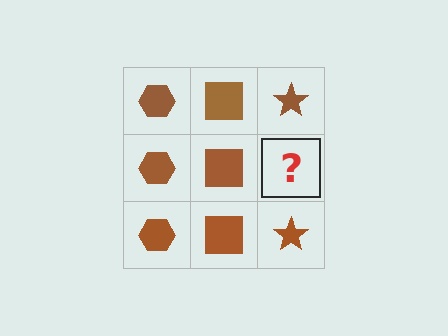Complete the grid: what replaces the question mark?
The question mark should be replaced with a brown star.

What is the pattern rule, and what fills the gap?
The rule is that each column has a consistent shape. The gap should be filled with a brown star.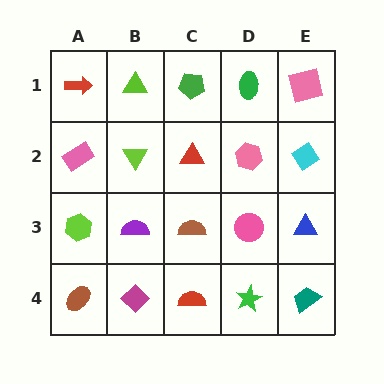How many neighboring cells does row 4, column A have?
2.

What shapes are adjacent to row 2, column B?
A lime triangle (row 1, column B), a purple semicircle (row 3, column B), a pink rectangle (row 2, column A), a red triangle (row 2, column C).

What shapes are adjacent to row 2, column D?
A green ellipse (row 1, column D), a pink circle (row 3, column D), a red triangle (row 2, column C), a cyan diamond (row 2, column E).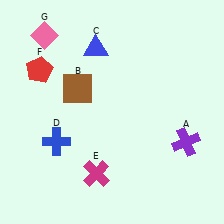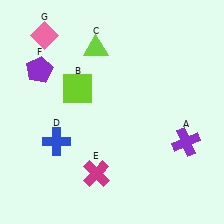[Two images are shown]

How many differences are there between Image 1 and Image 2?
There are 3 differences between the two images.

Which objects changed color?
B changed from brown to lime. C changed from blue to lime. F changed from red to purple.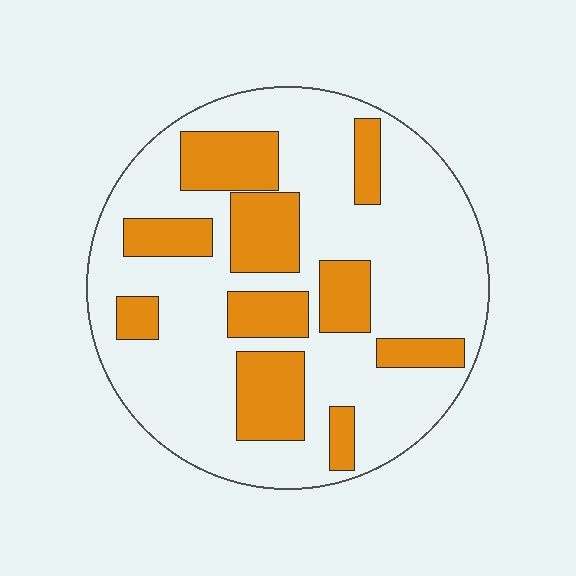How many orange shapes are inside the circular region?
10.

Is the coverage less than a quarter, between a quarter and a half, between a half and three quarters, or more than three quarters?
Between a quarter and a half.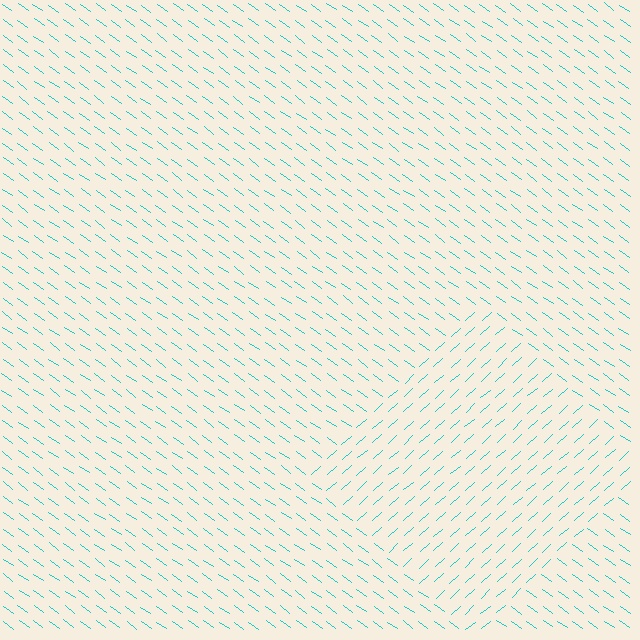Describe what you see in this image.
The image is filled with small cyan line segments. A diamond region in the image has lines oriented differently from the surrounding lines, creating a visible texture boundary.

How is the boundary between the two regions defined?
The boundary is defined purely by a change in line orientation (approximately 77 degrees difference). All lines are the same color and thickness.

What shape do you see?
I see a diamond.